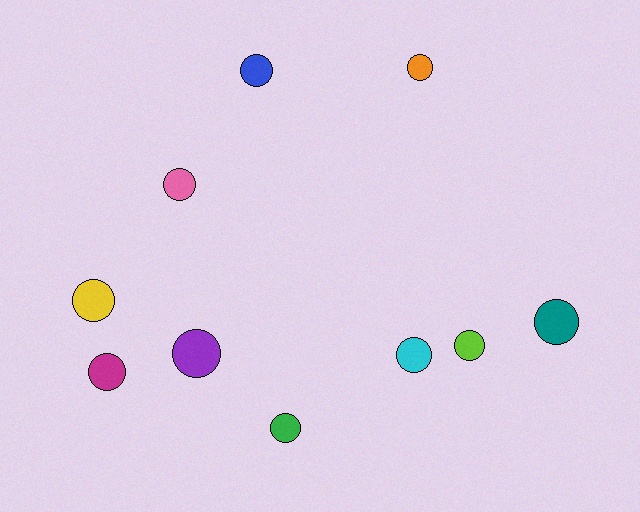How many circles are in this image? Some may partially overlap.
There are 10 circles.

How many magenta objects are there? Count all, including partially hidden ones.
There is 1 magenta object.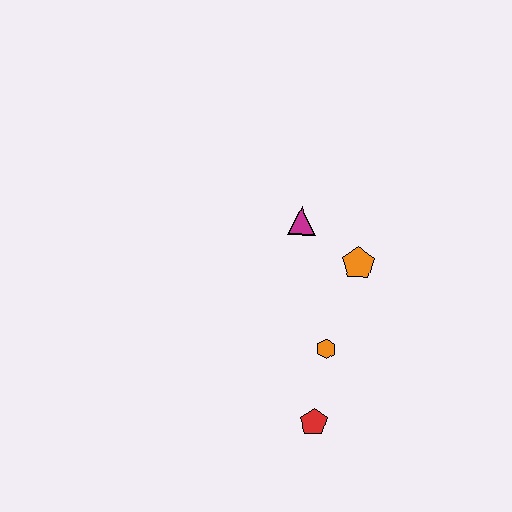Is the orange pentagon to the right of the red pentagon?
Yes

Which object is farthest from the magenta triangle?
The red pentagon is farthest from the magenta triangle.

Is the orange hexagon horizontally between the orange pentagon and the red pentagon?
Yes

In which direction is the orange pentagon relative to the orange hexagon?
The orange pentagon is above the orange hexagon.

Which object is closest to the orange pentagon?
The magenta triangle is closest to the orange pentagon.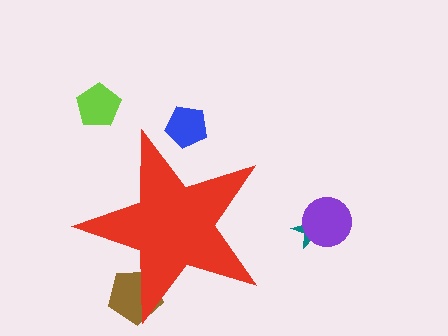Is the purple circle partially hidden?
No, the purple circle is fully visible.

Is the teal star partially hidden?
No, the teal star is fully visible.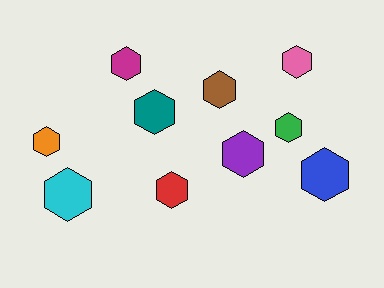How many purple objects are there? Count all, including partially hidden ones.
There is 1 purple object.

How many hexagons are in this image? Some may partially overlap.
There are 10 hexagons.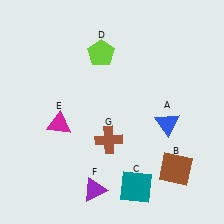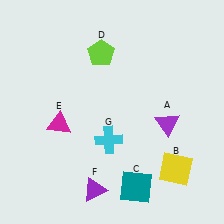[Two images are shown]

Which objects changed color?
A changed from blue to purple. B changed from brown to yellow. G changed from brown to cyan.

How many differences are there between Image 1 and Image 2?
There are 3 differences between the two images.